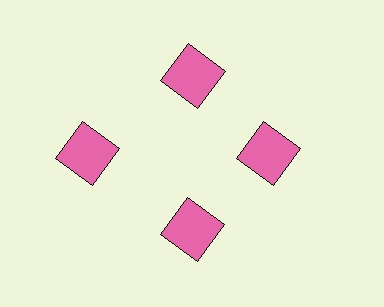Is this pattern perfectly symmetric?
No. The 4 pink squares are arranged in a ring, but one element near the 9 o'clock position is pushed outward from the center, breaking the 4-fold rotational symmetry.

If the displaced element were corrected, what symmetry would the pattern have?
It would have 4-fold rotational symmetry — the pattern would map onto itself every 90 degrees.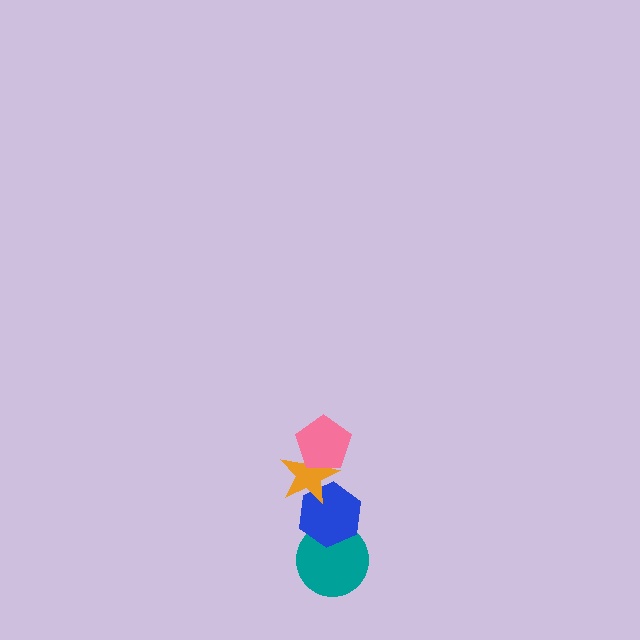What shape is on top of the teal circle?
The blue hexagon is on top of the teal circle.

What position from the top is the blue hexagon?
The blue hexagon is 3rd from the top.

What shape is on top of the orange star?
The pink pentagon is on top of the orange star.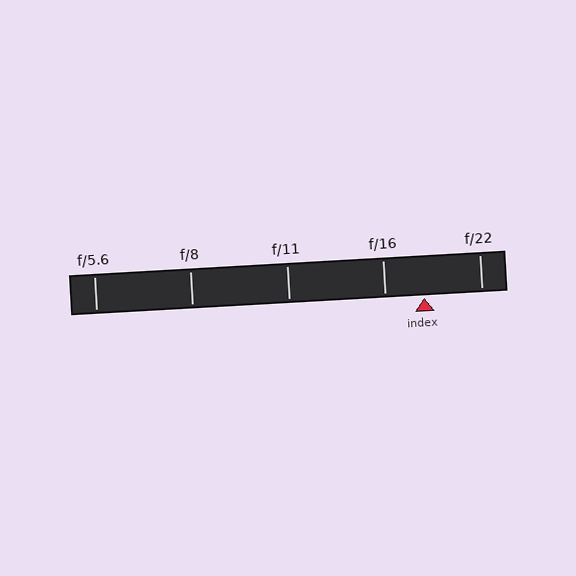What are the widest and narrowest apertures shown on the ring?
The widest aperture shown is f/5.6 and the narrowest is f/22.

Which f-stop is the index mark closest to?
The index mark is closest to f/16.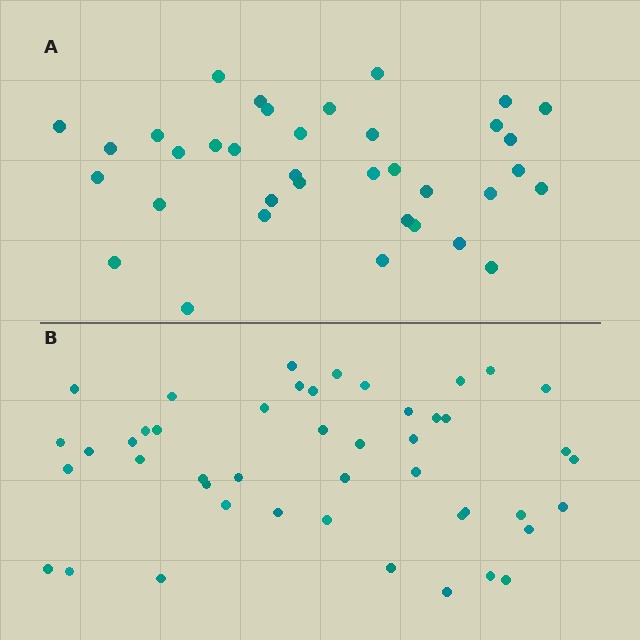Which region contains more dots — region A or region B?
Region B (the bottom region) has more dots.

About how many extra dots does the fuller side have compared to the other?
Region B has roughly 10 or so more dots than region A.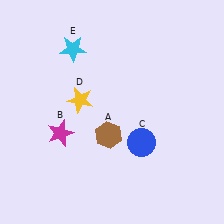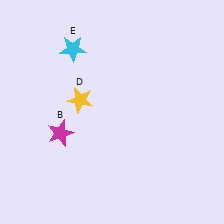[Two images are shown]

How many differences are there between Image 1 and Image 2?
There are 2 differences between the two images.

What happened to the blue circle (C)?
The blue circle (C) was removed in Image 2. It was in the bottom-right area of Image 1.